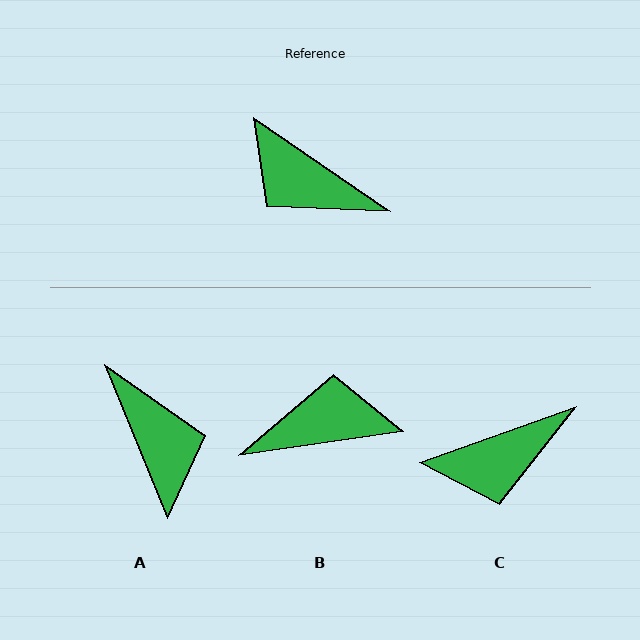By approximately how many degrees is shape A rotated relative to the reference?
Approximately 147 degrees counter-clockwise.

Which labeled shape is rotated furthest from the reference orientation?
A, about 147 degrees away.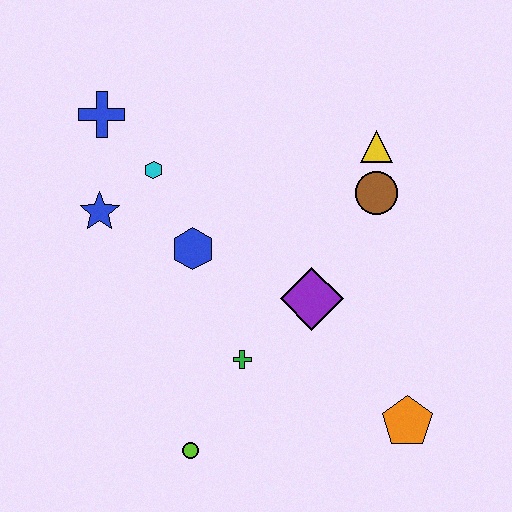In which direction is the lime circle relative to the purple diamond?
The lime circle is below the purple diamond.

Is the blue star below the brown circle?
Yes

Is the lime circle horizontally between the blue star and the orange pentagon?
Yes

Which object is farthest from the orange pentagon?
The blue cross is farthest from the orange pentagon.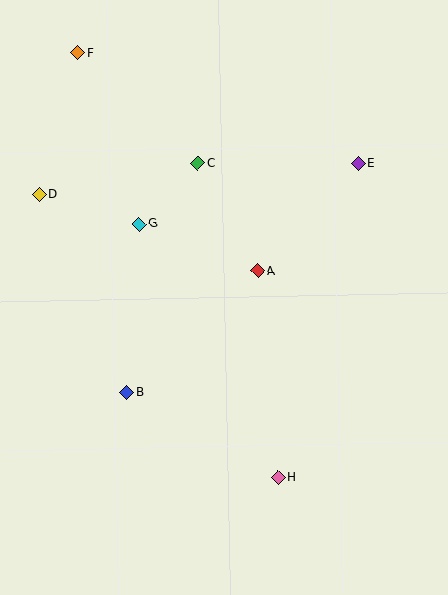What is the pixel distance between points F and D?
The distance between F and D is 147 pixels.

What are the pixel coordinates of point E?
Point E is at (359, 164).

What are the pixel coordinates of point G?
Point G is at (139, 224).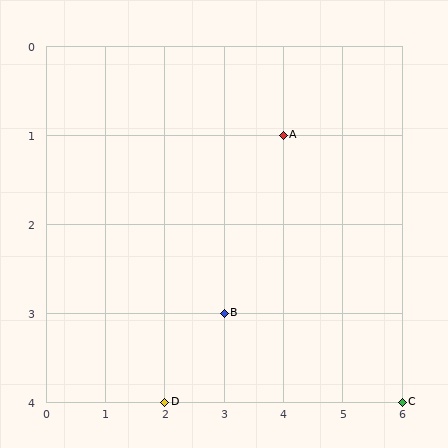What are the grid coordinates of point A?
Point A is at grid coordinates (4, 1).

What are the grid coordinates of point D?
Point D is at grid coordinates (2, 4).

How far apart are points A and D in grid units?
Points A and D are 2 columns and 3 rows apart (about 3.6 grid units diagonally).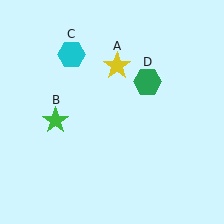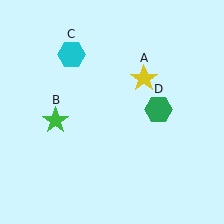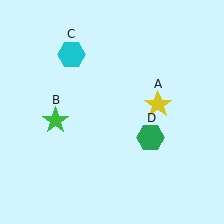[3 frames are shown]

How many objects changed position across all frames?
2 objects changed position: yellow star (object A), green hexagon (object D).